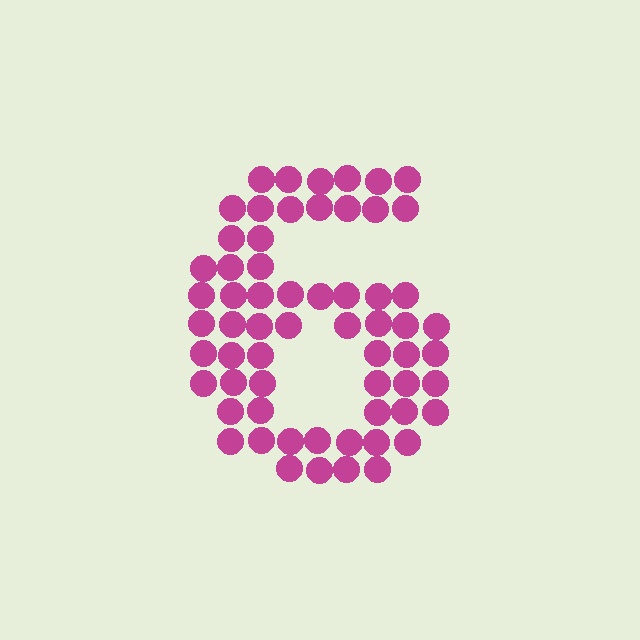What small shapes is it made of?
It is made of small circles.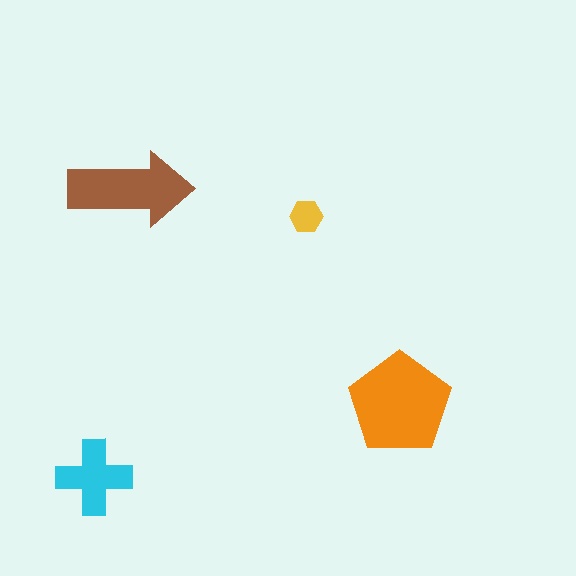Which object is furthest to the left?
The cyan cross is leftmost.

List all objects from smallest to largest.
The yellow hexagon, the cyan cross, the brown arrow, the orange pentagon.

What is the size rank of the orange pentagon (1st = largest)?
1st.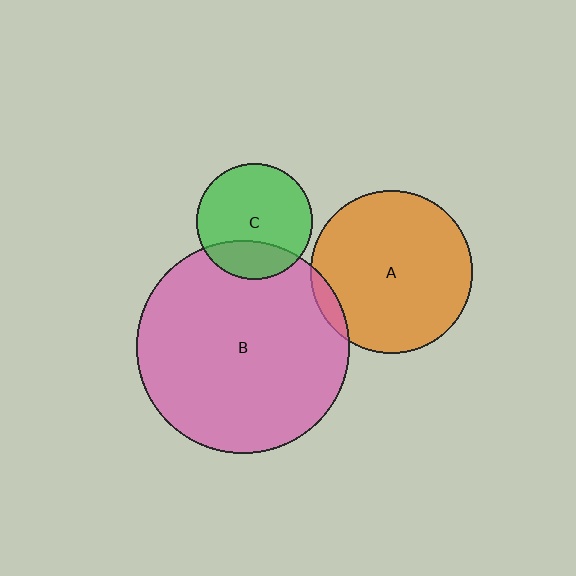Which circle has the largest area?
Circle B (pink).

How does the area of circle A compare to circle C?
Approximately 2.0 times.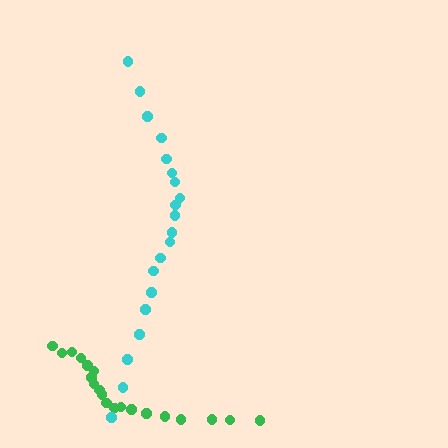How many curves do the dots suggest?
There are 2 distinct paths.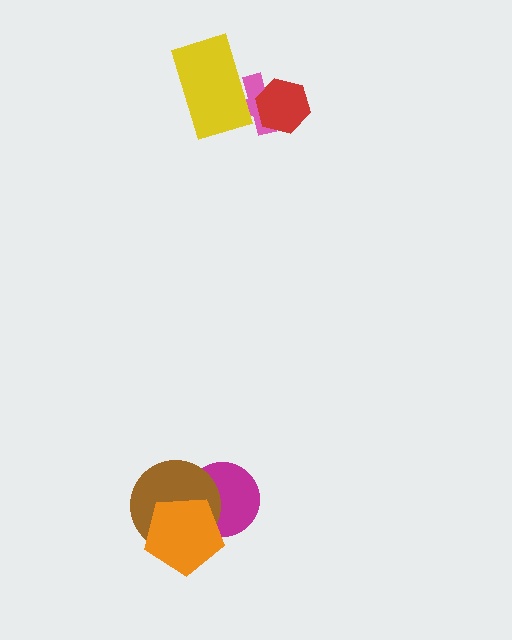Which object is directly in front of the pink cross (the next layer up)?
The yellow rectangle is directly in front of the pink cross.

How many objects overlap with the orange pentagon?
2 objects overlap with the orange pentagon.